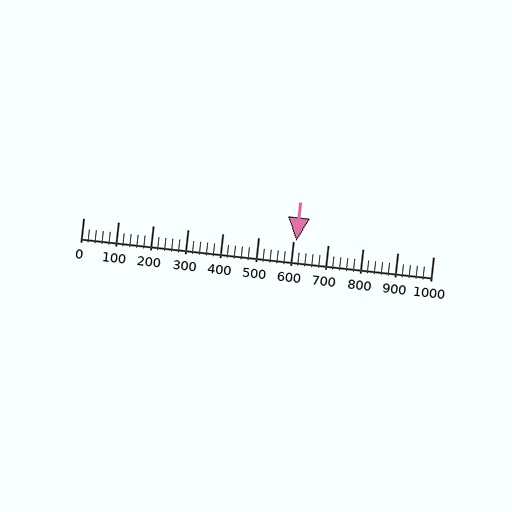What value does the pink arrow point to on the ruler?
The pink arrow points to approximately 608.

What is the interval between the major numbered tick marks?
The major tick marks are spaced 100 units apart.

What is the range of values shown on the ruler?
The ruler shows values from 0 to 1000.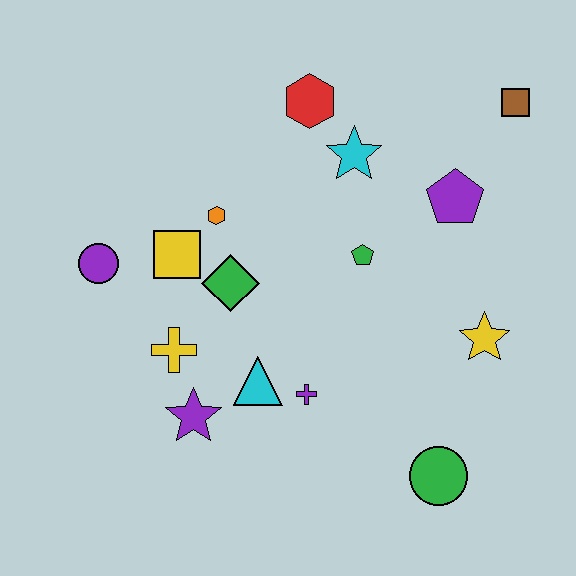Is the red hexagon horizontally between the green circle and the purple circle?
Yes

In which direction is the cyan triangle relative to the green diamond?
The cyan triangle is below the green diamond.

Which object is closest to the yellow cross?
The purple star is closest to the yellow cross.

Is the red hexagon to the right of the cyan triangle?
Yes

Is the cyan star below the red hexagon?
Yes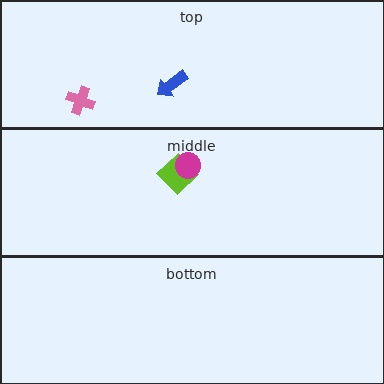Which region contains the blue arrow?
The top region.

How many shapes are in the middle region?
2.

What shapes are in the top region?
The blue arrow, the pink cross.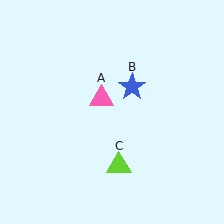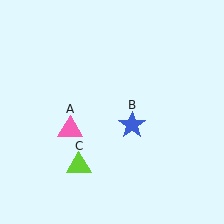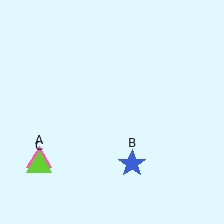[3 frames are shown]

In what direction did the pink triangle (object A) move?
The pink triangle (object A) moved down and to the left.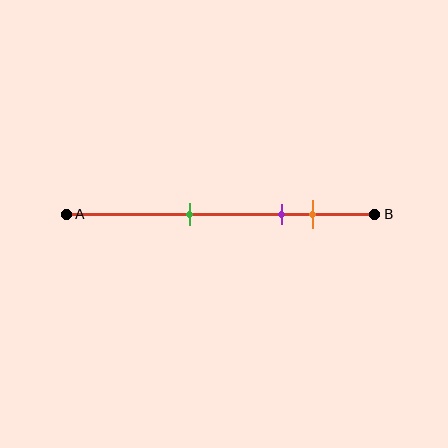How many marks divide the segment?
There are 3 marks dividing the segment.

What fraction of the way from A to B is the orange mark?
The orange mark is approximately 80% (0.8) of the way from A to B.